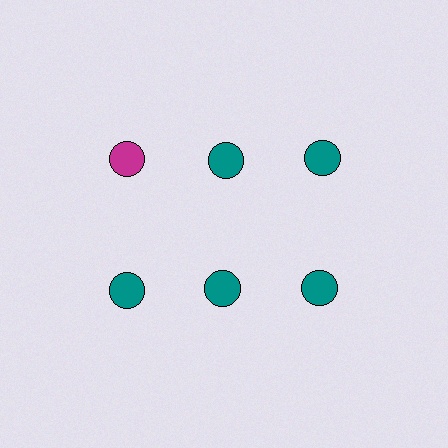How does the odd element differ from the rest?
It has a different color: magenta instead of teal.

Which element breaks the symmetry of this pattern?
The magenta circle in the top row, leftmost column breaks the symmetry. All other shapes are teal circles.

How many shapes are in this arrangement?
There are 6 shapes arranged in a grid pattern.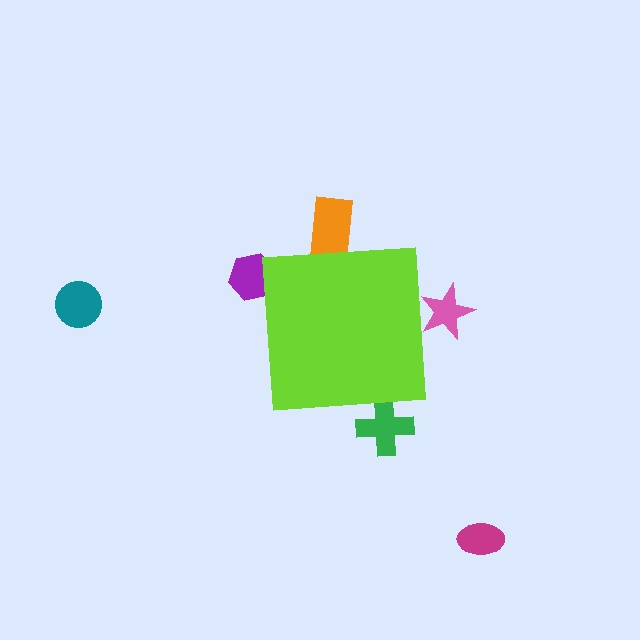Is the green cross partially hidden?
Yes, the green cross is partially hidden behind the lime square.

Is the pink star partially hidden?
Yes, the pink star is partially hidden behind the lime square.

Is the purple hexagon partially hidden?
Yes, the purple hexagon is partially hidden behind the lime square.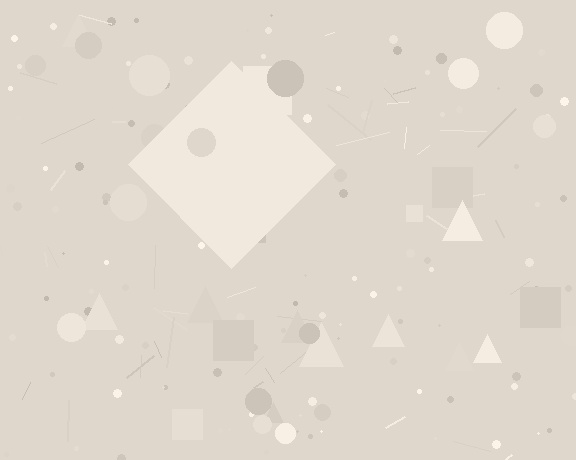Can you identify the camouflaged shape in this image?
The camouflaged shape is a diamond.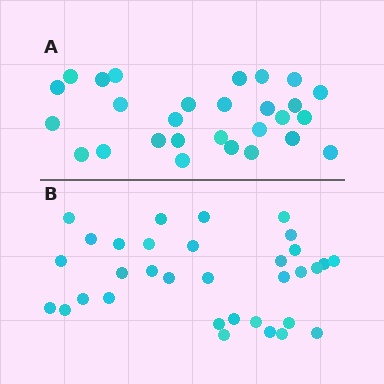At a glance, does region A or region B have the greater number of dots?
Region B (the bottom region) has more dots.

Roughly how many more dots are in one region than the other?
Region B has about 5 more dots than region A.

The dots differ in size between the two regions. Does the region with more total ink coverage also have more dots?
No. Region A has more total ink coverage because its dots are larger, but region B actually contains more individual dots. Total area can be misleading — the number of items is what matters here.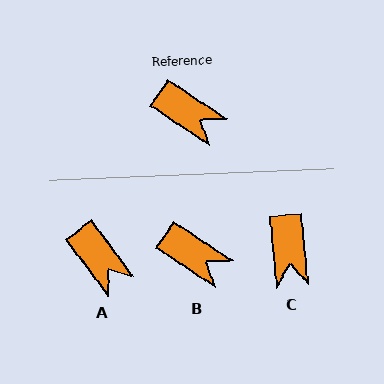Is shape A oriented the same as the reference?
No, it is off by about 20 degrees.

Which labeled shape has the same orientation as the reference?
B.